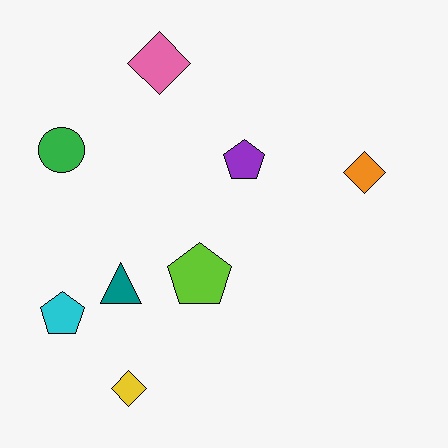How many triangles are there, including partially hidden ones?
There is 1 triangle.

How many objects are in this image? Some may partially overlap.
There are 8 objects.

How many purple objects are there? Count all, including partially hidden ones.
There is 1 purple object.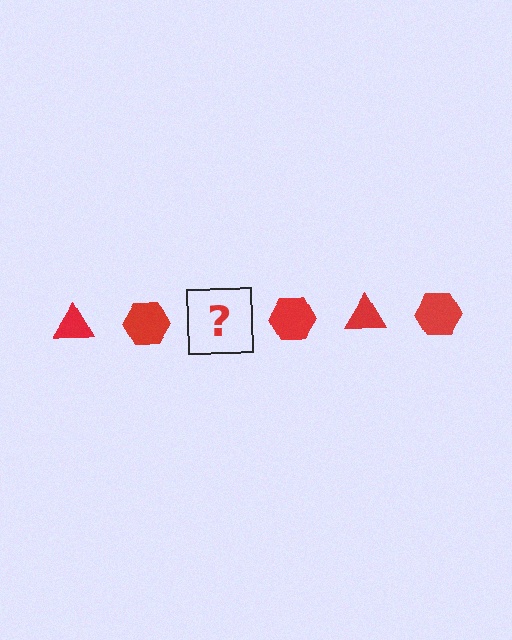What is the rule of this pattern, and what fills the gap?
The rule is that the pattern cycles through triangle, hexagon shapes in red. The gap should be filled with a red triangle.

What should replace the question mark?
The question mark should be replaced with a red triangle.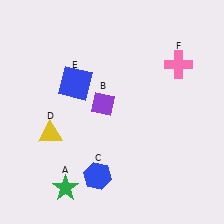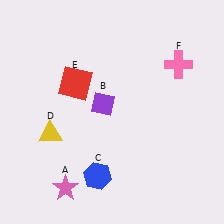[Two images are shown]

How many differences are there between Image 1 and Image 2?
There are 2 differences between the two images.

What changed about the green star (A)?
In Image 1, A is green. In Image 2, it changed to pink.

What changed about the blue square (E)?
In Image 1, E is blue. In Image 2, it changed to red.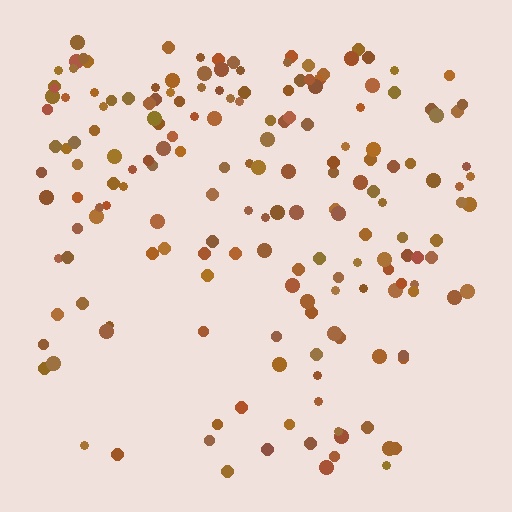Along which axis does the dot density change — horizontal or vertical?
Vertical.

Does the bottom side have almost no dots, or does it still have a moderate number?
Still a moderate number, just noticeably fewer than the top.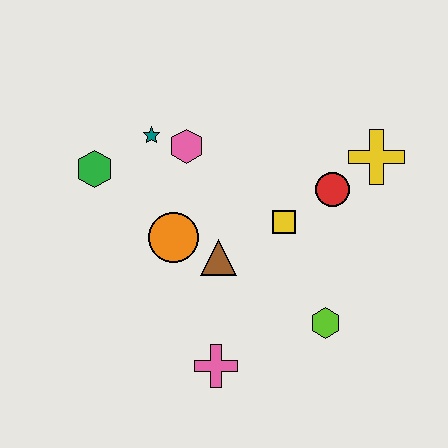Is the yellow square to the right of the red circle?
No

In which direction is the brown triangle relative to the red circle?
The brown triangle is to the left of the red circle.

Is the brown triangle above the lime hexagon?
Yes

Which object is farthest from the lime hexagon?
The green hexagon is farthest from the lime hexagon.